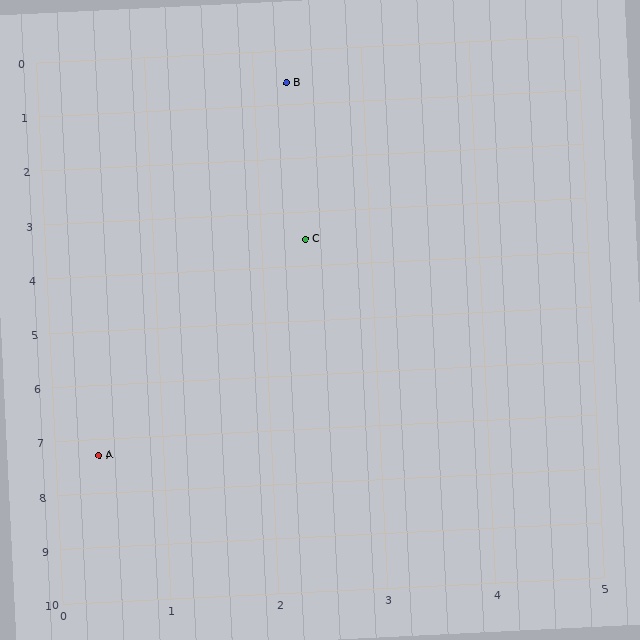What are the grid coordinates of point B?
Point B is at approximately (2.3, 0.6).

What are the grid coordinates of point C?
Point C is at approximately (2.4, 3.5).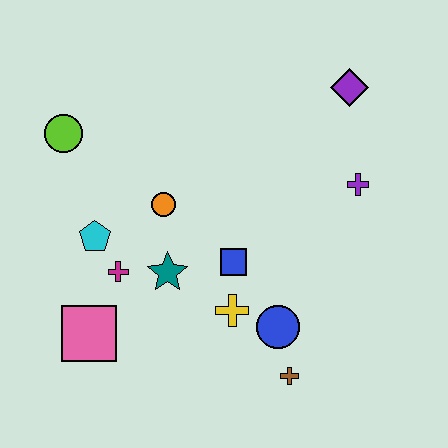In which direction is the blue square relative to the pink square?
The blue square is to the right of the pink square.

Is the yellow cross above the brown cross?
Yes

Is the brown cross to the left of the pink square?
No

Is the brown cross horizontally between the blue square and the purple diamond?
Yes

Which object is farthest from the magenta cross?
The purple diamond is farthest from the magenta cross.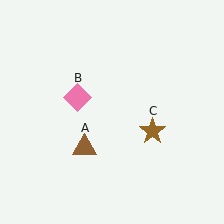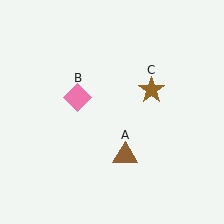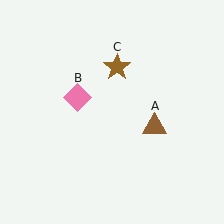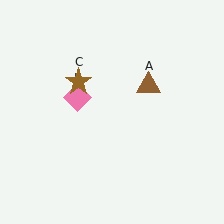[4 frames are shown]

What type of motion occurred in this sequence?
The brown triangle (object A), brown star (object C) rotated counterclockwise around the center of the scene.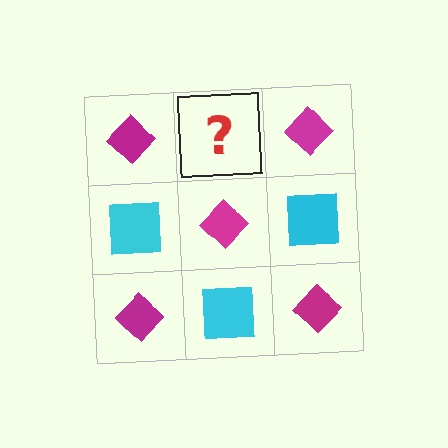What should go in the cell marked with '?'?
The missing cell should contain a cyan square.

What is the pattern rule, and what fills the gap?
The rule is that it alternates magenta diamond and cyan square in a checkerboard pattern. The gap should be filled with a cyan square.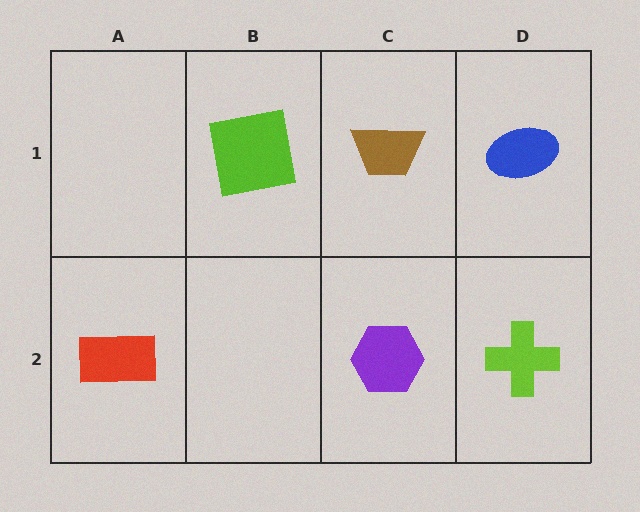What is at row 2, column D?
A lime cross.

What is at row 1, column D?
A blue ellipse.